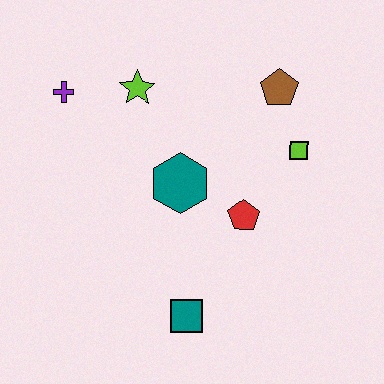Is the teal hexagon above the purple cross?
No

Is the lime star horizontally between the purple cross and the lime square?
Yes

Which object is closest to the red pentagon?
The teal hexagon is closest to the red pentagon.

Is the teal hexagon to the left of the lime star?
No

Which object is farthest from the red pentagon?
The purple cross is farthest from the red pentagon.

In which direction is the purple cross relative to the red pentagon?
The purple cross is to the left of the red pentagon.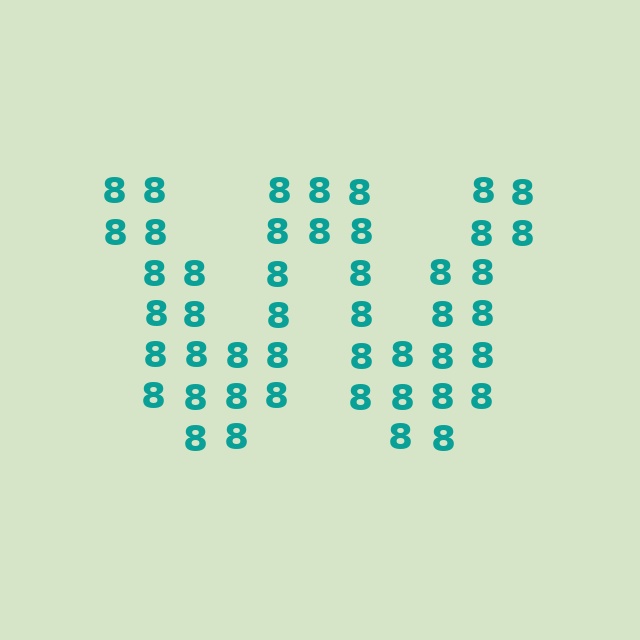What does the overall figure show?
The overall figure shows the letter W.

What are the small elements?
The small elements are digit 8's.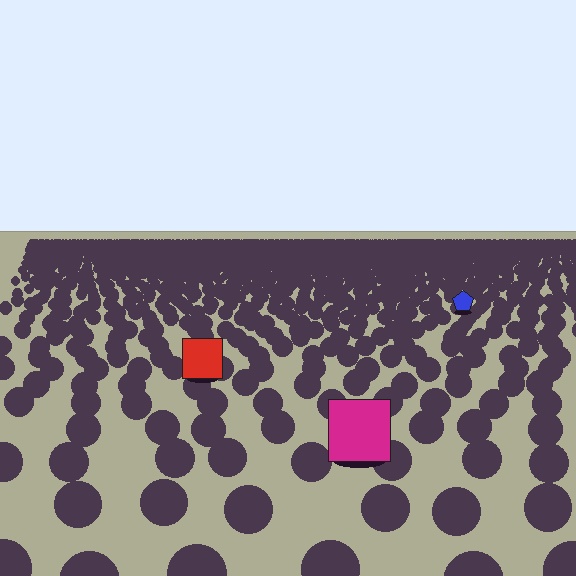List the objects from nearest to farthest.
From nearest to farthest: the magenta square, the red square, the blue pentagon.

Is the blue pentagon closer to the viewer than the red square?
No. The red square is closer — you can tell from the texture gradient: the ground texture is coarser near it.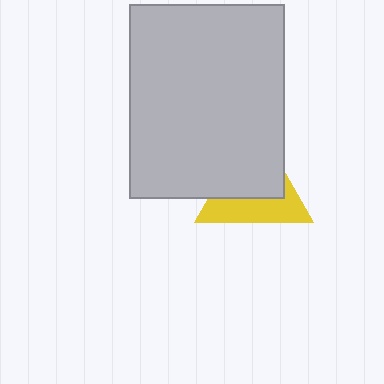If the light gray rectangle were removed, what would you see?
You would see the complete yellow triangle.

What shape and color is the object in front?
The object in front is a light gray rectangle.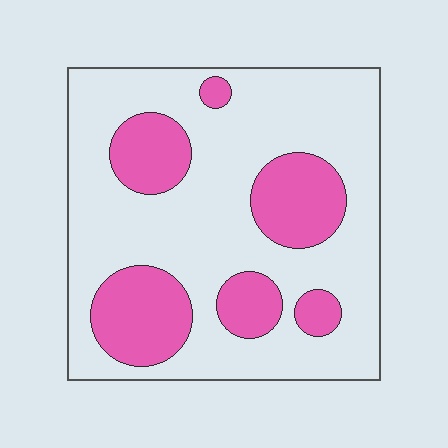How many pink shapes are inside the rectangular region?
6.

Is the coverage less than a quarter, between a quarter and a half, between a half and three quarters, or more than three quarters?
Between a quarter and a half.